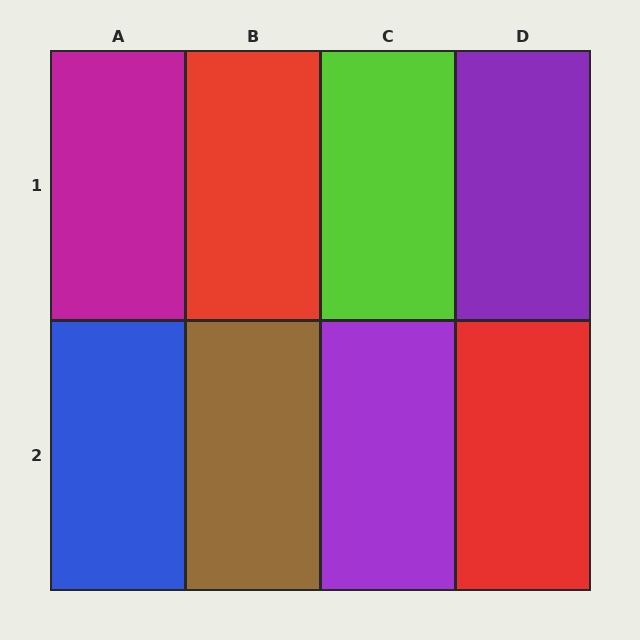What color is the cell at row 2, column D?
Red.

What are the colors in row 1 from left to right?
Magenta, red, lime, purple.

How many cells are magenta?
1 cell is magenta.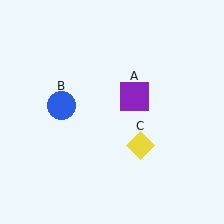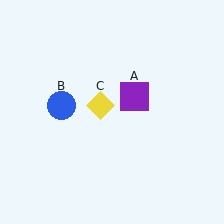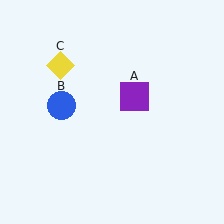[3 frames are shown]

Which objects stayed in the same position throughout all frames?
Purple square (object A) and blue circle (object B) remained stationary.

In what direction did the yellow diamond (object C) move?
The yellow diamond (object C) moved up and to the left.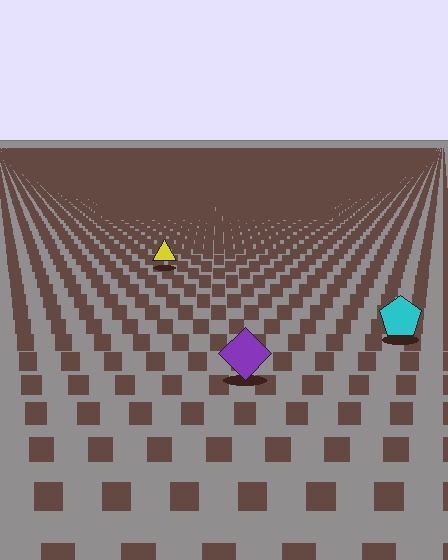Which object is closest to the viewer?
The purple diamond is closest. The texture marks near it are larger and more spread out.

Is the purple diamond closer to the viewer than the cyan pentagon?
Yes. The purple diamond is closer — you can tell from the texture gradient: the ground texture is coarser near it.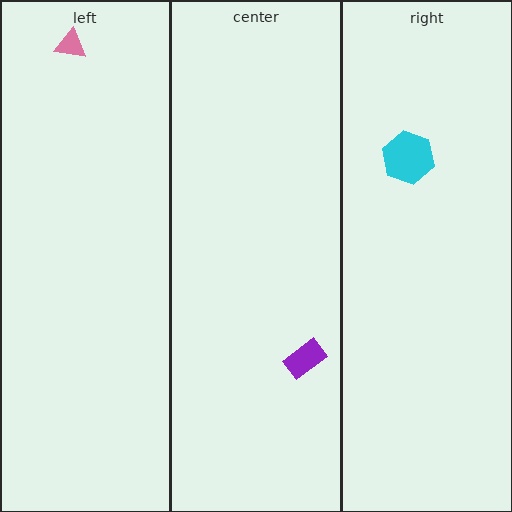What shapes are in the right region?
The cyan hexagon.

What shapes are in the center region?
The purple rectangle.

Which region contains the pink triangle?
The left region.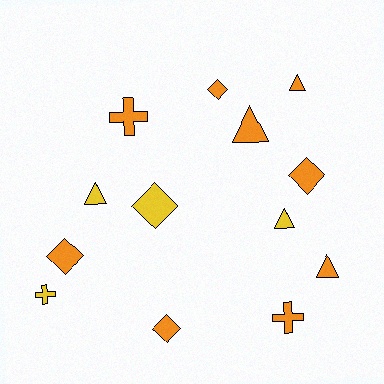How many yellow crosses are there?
There is 1 yellow cross.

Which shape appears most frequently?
Triangle, with 5 objects.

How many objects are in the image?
There are 13 objects.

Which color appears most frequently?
Orange, with 9 objects.